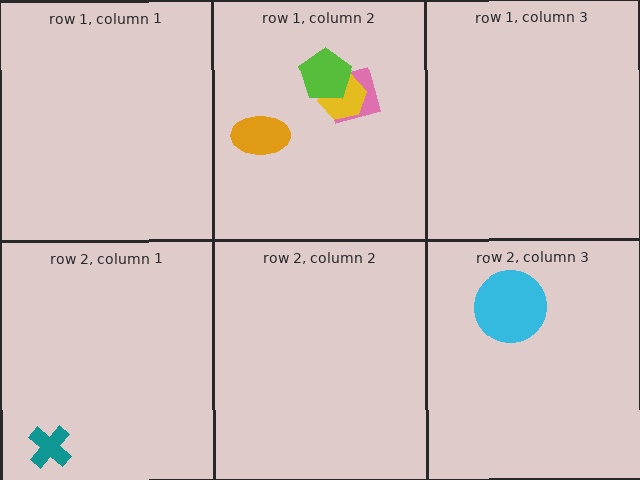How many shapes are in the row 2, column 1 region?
1.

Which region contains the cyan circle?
The row 2, column 3 region.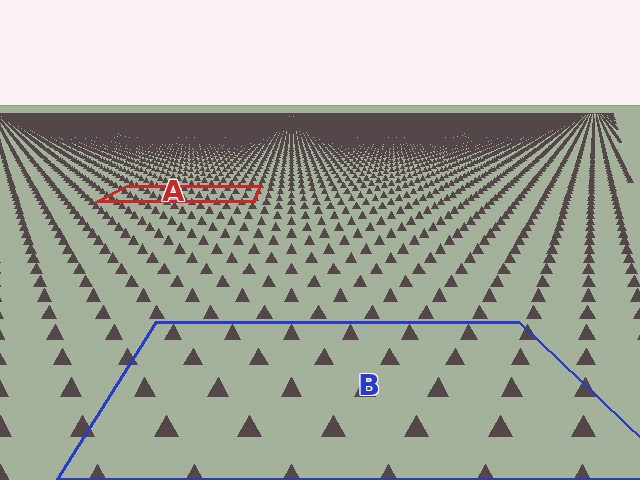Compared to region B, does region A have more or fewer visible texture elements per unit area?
Region A has more texture elements per unit area — they are packed more densely because it is farther away.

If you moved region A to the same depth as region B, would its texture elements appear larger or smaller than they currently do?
They would appear larger. At a closer depth, the same texture elements are projected at a bigger on-screen size.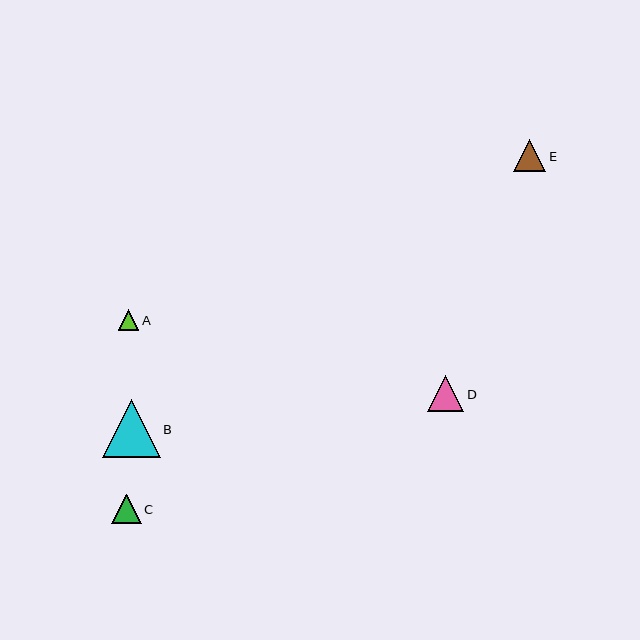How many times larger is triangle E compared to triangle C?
Triangle E is approximately 1.1 times the size of triangle C.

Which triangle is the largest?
Triangle B is the largest with a size of approximately 58 pixels.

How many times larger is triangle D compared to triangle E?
Triangle D is approximately 1.1 times the size of triangle E.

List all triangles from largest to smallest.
From largest to smallest: B, D, E, C, A.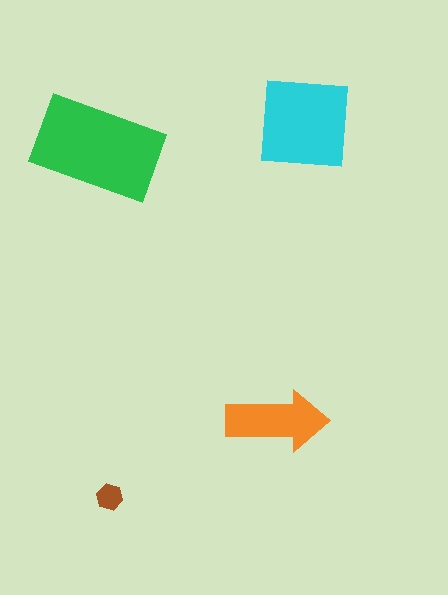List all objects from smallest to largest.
The brown hexagon, the orange arrow, the cyan square, the green rectangle.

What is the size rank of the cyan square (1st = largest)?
2nd.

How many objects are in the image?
There are 4 objects in the image.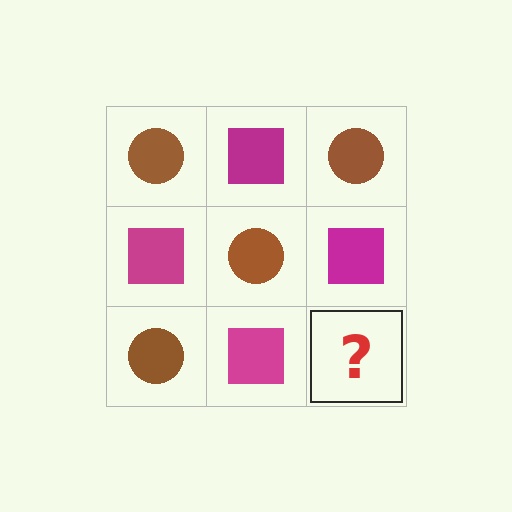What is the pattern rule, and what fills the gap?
The rule is that it alternates brown circle and magenta square in a checkerboard pattern. The gap should be filled with a brown circle.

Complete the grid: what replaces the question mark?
The question mark should be replaced with a brown circle.